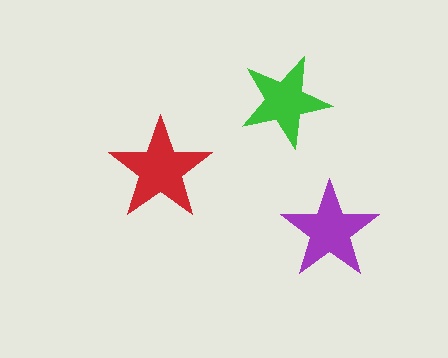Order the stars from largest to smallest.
the red one, the purple one, the green one.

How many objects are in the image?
There are 3 objects in the image.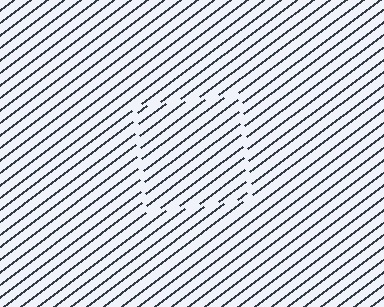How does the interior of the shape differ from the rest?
The interior of the shape contains the same grating, shifted by half a period — the contour is defined by the phase discontinuity where line-ends from the inner and outer gratings abut.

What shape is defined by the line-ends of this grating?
An illusory square. The interior of the shape contains the same grating, shifted by half a period — the contour is defined by the phase discontinuity where line-ends from the inner and outer gratings abut.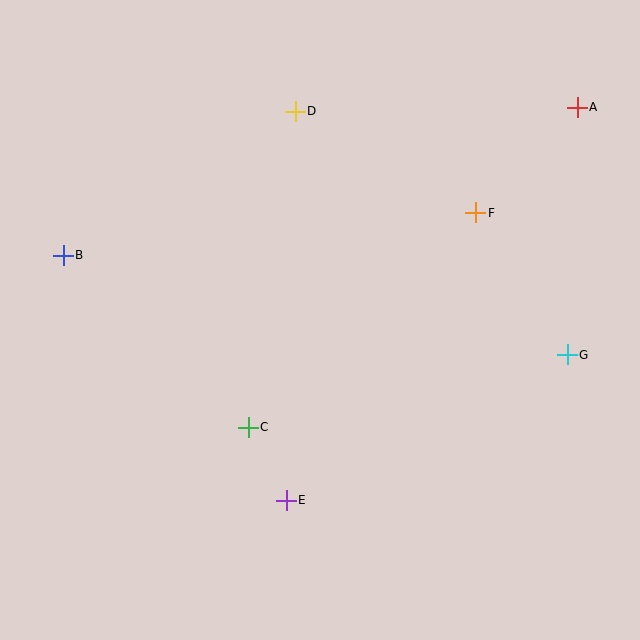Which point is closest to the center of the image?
Point C at (248, 427) is closest to the center.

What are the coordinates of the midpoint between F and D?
The midpoint between F and D is at (385, 162).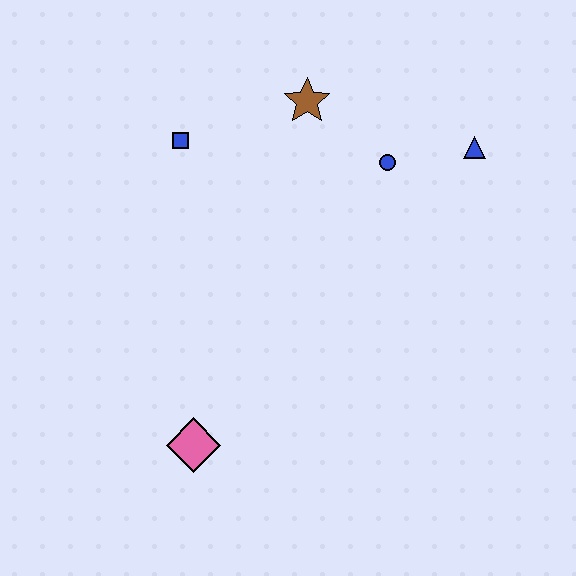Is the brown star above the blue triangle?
Yes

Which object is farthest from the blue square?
The pink diamond is farthest from the blue square.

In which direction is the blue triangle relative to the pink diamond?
The blue triangle is above the pink diamond.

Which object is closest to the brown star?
The blue circle is closest to the brown star.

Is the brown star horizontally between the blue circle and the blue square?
Yes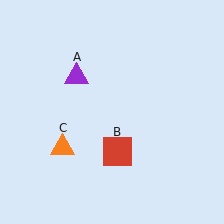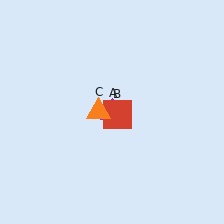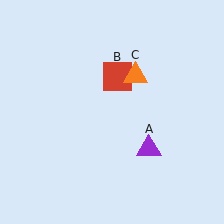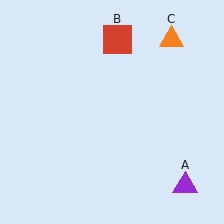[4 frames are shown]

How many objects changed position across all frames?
3 objects changed position: purple triangle (object A), red square (object B), orange triangle (object C).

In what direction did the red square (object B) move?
The red square (object B) moved up.